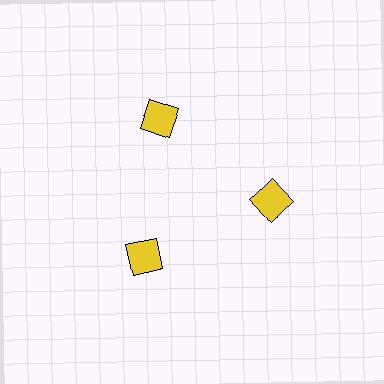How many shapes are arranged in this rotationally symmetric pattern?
There are 3 shapes, arranged in 3 groups of 1.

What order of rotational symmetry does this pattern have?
This pattern has 3-fold rotational symmetry.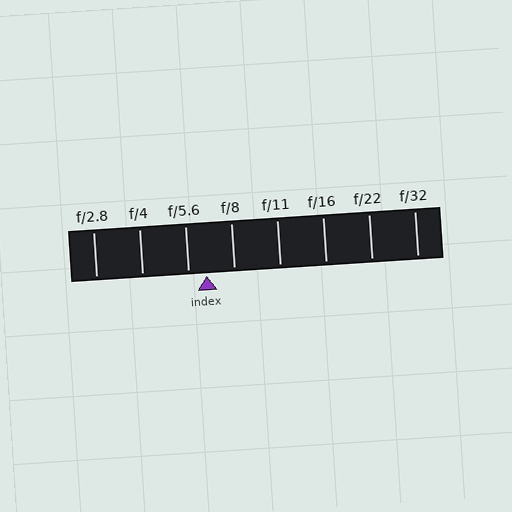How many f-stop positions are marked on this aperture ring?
There are 8 f-stop positions marked.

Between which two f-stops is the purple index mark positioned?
The index mark is between f/5.6 and f/8.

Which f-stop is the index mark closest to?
The index mark is closest to f/5.6.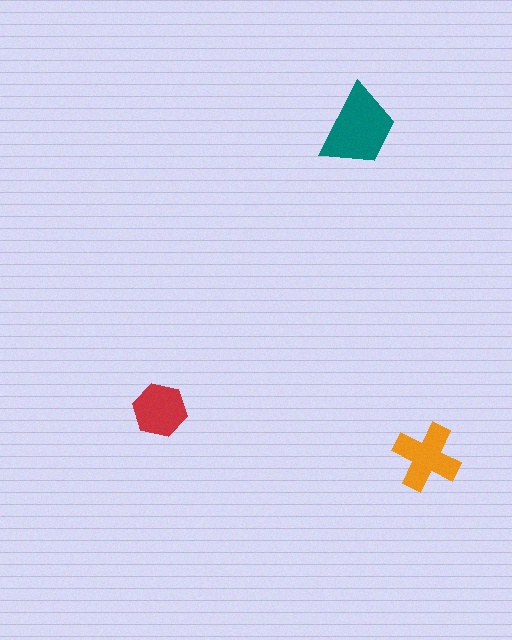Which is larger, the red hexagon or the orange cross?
The orange cross.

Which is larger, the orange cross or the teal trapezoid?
The teal trapezoid.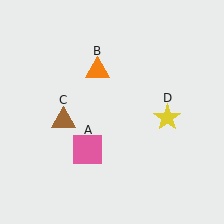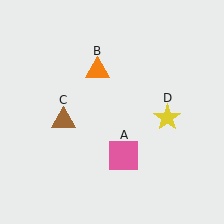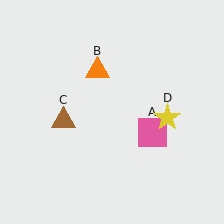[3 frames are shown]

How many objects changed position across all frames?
1 object changed position: pink square (object A).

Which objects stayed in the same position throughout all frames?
Orange triangle (object B) and brown triangle (object C) and yellow star (object D) remained stationary.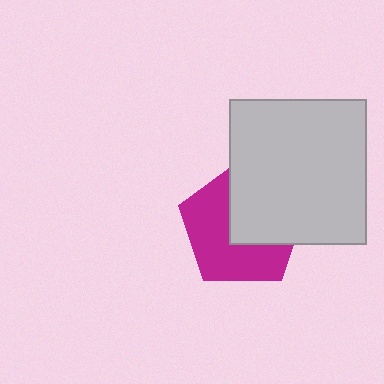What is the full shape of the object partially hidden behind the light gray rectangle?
The partially hidden object is a magenta pentagon.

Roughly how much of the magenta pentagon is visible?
About half of it is visible (roughly 55%).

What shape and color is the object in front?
The object in front is a light gray rectangle.